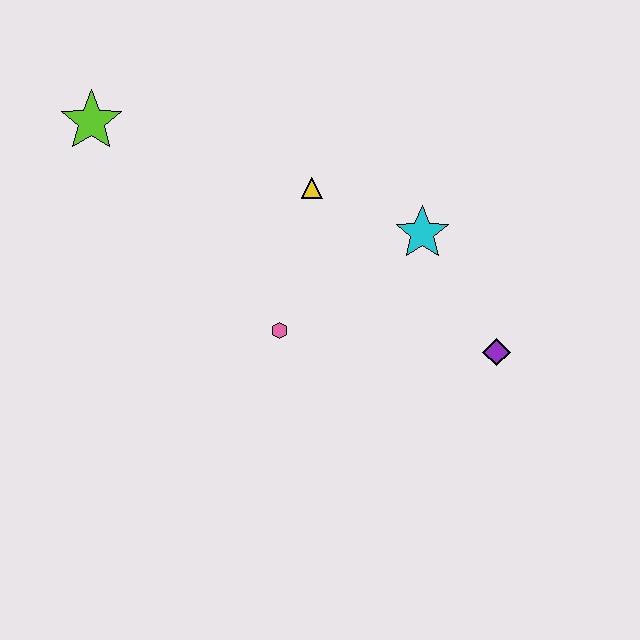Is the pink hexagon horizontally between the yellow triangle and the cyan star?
No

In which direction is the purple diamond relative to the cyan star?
The purple diamond is below the cyan star.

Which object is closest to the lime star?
The yellow triangle is closest to the lime star.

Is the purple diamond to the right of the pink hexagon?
Yes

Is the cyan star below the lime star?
Yes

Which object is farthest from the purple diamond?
The lime star is farthest from the purple diamond.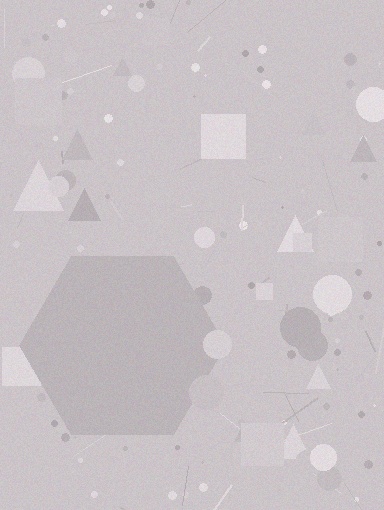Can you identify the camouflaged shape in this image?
The camouflaged shape is a hexagon.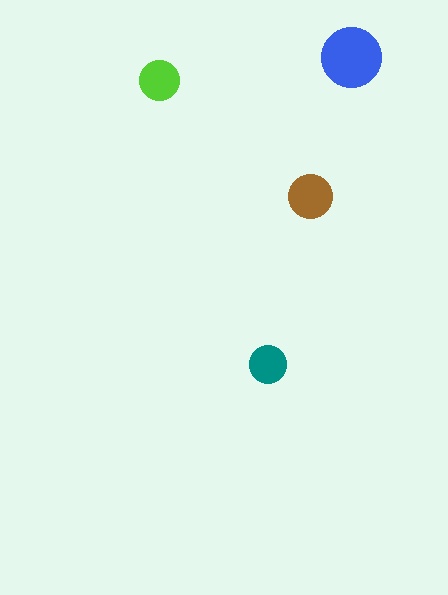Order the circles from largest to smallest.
the blue one, the brown one, the lime one, the teal one.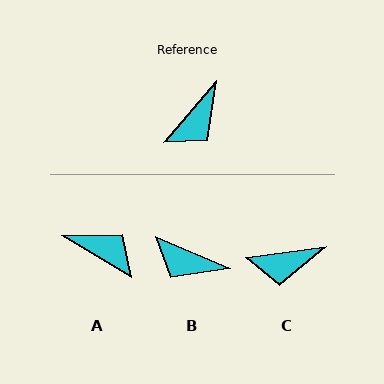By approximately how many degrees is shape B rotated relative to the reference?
Approximately 72 degrees clockwise.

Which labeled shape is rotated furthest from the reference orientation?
A, about 100 degrees away.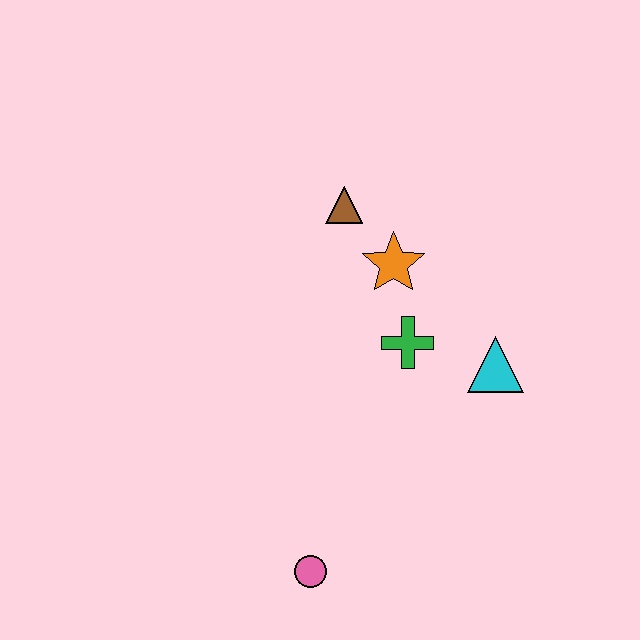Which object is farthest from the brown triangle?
The pink circle is farthest from the brown triangle.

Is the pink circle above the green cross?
No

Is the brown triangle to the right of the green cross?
No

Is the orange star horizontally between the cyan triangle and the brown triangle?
Yes